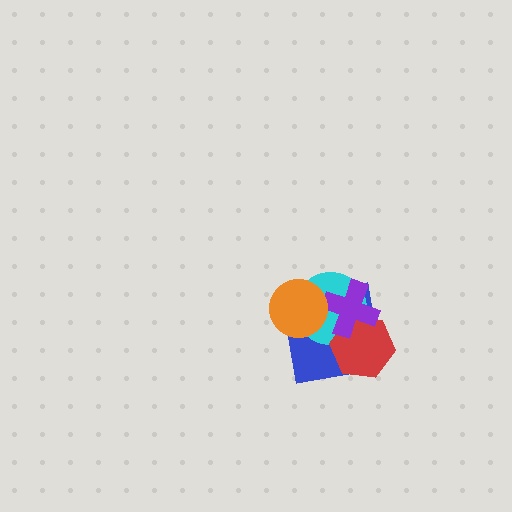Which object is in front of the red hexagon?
The purple cross is in front of the red hexagon.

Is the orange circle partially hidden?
No, no other shape covers it.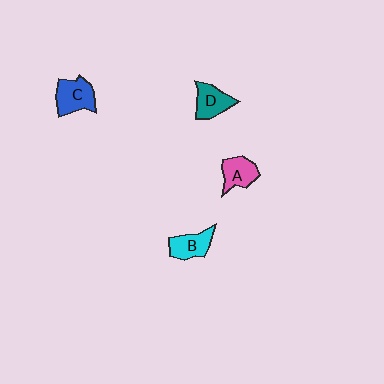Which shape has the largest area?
Shape C (blue).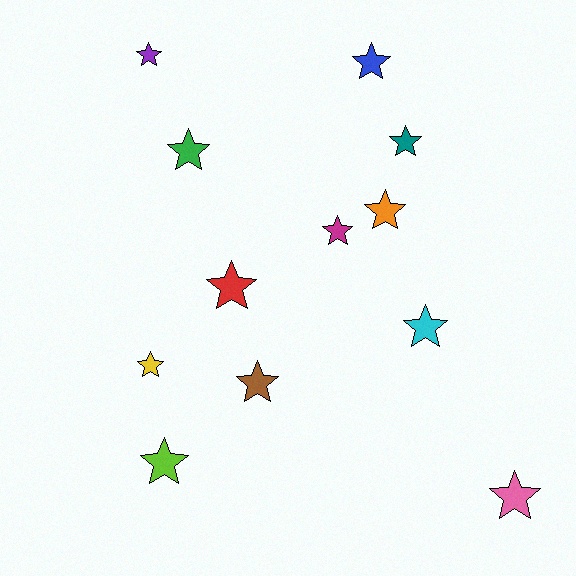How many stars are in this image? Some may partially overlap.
There are 12 stars.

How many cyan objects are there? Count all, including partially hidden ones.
There is 1 cyan object.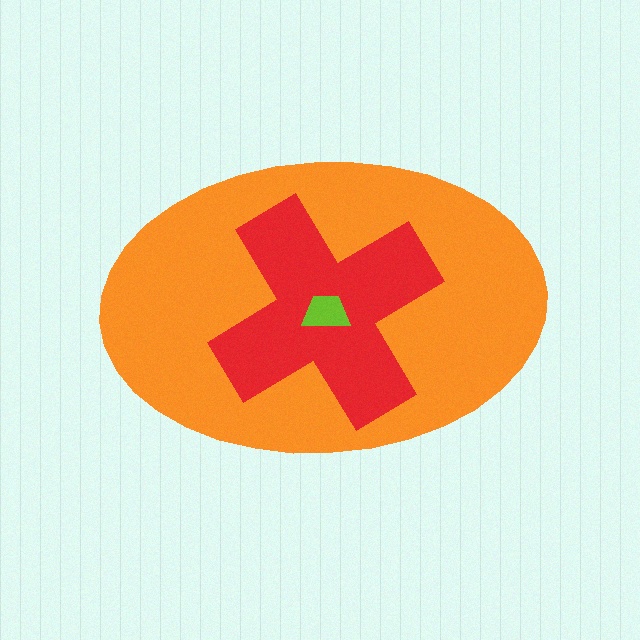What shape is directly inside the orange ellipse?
The red cross.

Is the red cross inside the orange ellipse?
Yes.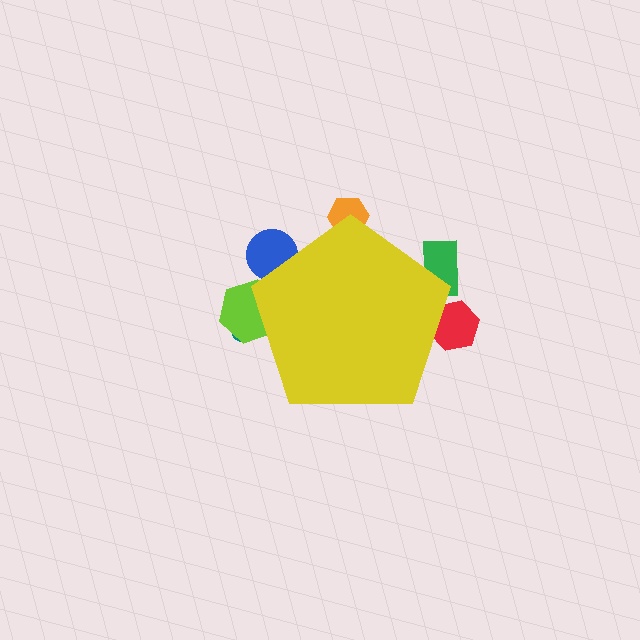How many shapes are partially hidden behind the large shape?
6 shapes are partially hidden.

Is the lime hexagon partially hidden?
Yes, the lime hexagon is partially hidden behind the yellow pentagon.